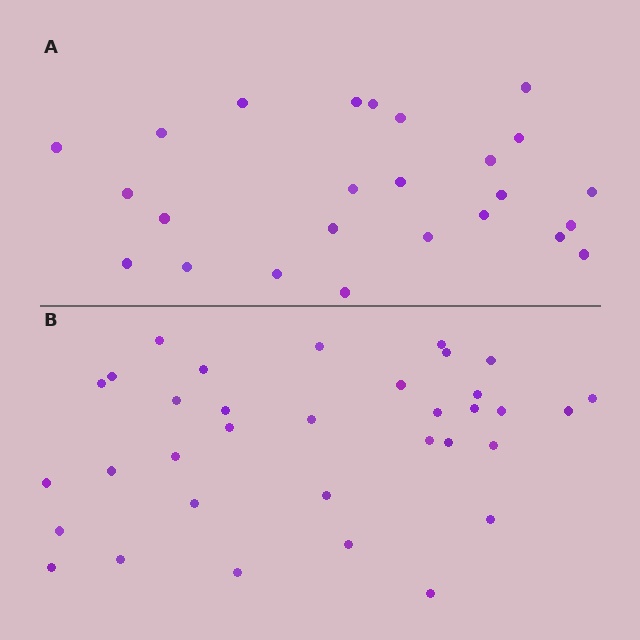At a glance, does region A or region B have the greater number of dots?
Region B (the bottom region) has more dots.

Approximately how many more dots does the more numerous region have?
Region B has roughly 8 or so more dots than region A.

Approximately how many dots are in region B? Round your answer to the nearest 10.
About 30 dots. (The exact count is 34, which rounds to 30.)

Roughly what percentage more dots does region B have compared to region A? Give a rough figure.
About 35% more.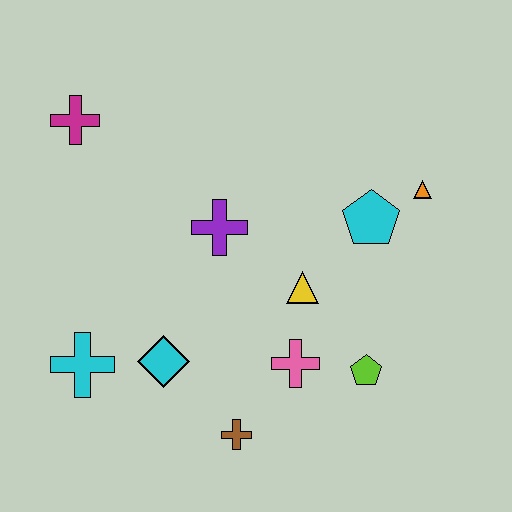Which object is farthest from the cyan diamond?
The orange triangle is farthest from the cyan diamond.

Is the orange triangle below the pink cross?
No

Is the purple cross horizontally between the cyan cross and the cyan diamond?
No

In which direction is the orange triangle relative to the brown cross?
The orange triangle is above the brown cross.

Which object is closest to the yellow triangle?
The pink cross is closest to the yellow triangle.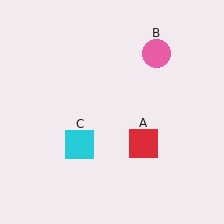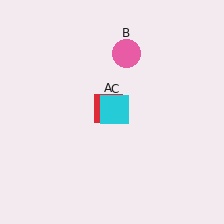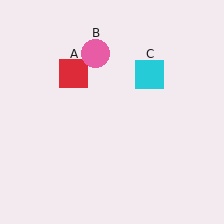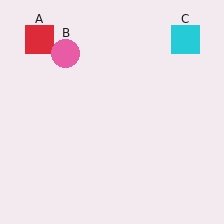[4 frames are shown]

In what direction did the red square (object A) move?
The red square (object A) moved up and to the left.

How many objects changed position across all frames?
3 objects changed position: red square (object A), pink circle (object B), cyan square (object C).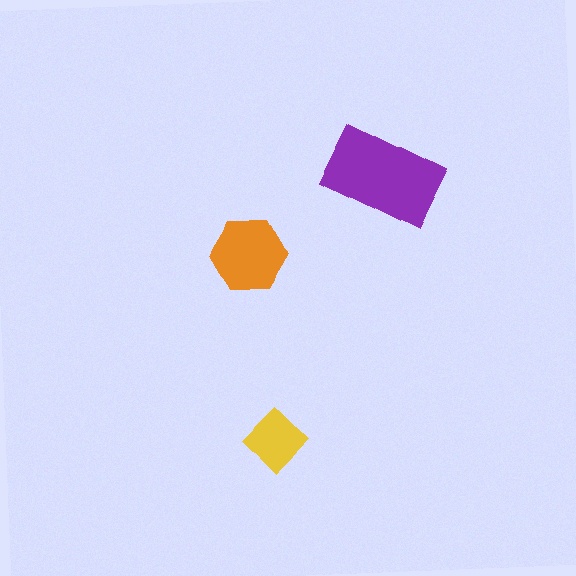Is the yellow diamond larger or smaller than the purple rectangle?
Smaller.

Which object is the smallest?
The yellow diamond.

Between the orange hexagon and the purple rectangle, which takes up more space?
The purple rectangle.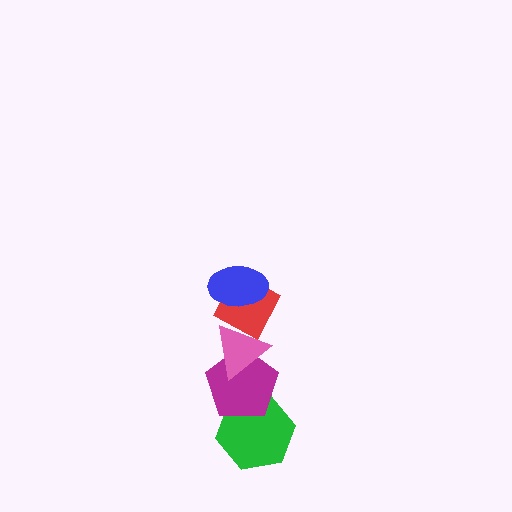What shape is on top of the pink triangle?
The red diamond is on top of the pink triangle.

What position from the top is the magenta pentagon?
The magenta pentagon is 4th from the top.